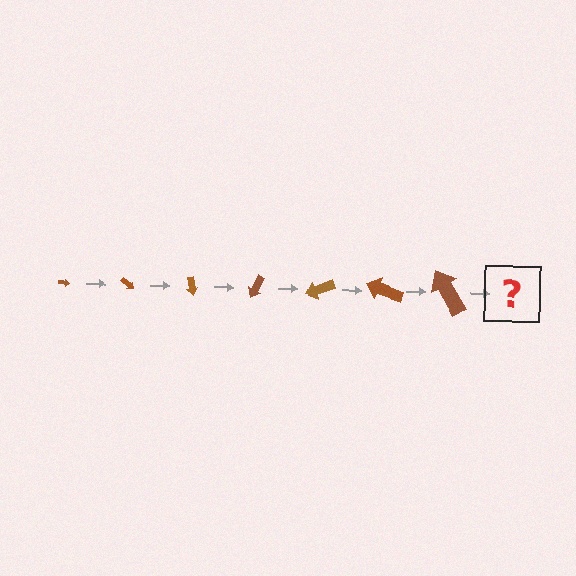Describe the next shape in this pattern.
It should be an arrow, larger than the previous one and rotated 280 degrees from the start.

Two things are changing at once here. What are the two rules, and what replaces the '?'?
The two rules are that the arrow grows larger each step and it rotates 40 degrees each step. The '?' should be an arrow, larger than the previous one and rotated 280 degrees from the start.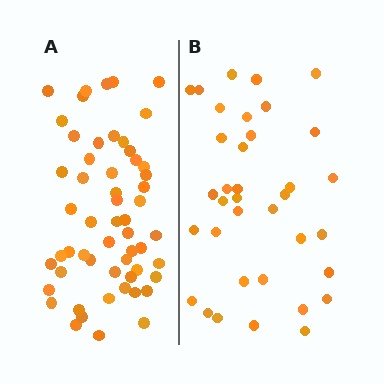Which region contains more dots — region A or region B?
Region A (the left region) has more dots.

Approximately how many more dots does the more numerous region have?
Region A has approximately 20 more dots than region B.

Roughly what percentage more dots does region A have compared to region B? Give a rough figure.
About 55% more.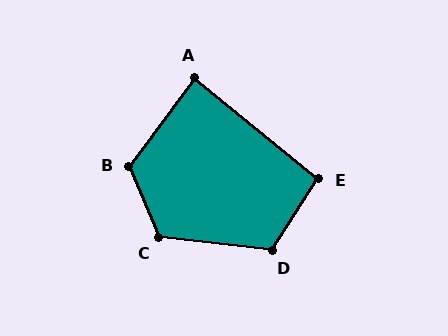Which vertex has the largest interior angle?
B, at approximately 120 degrees.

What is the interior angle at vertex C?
Approximately 119 degrees (obtuse).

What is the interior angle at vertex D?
Approximately 117 degrees (obtuse).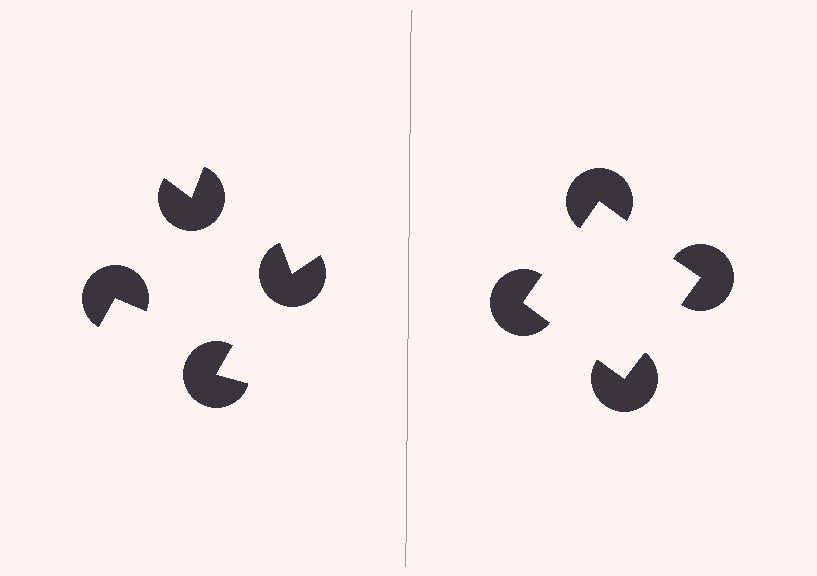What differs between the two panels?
The pac-man discs are positioned identically on both sides; only the wedge orientations differ. On the right they align to a square; on the left they are misaligned.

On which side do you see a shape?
An illusory square appears on the right side. On the left side the wedge cuts are rotated, so no coherent shape forms.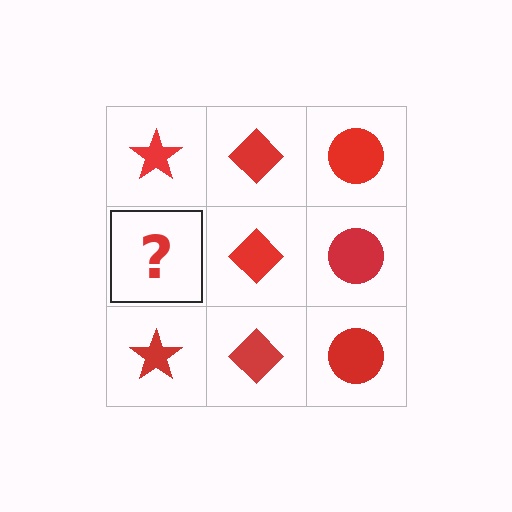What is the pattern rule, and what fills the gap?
The rule is that each column has a consistent shape. The gap should be filled with a red star.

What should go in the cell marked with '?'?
The missing cell should contain a red star.